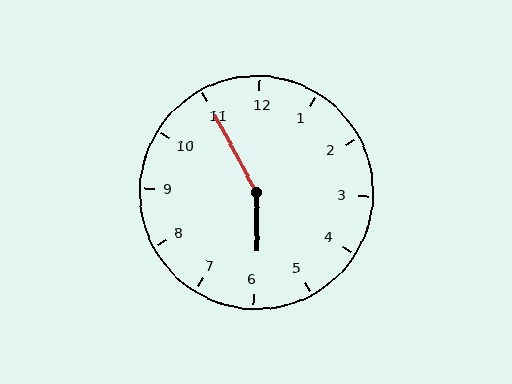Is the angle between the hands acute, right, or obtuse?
It is obtuse.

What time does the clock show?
5:55.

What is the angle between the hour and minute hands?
Approximately 152 degrees.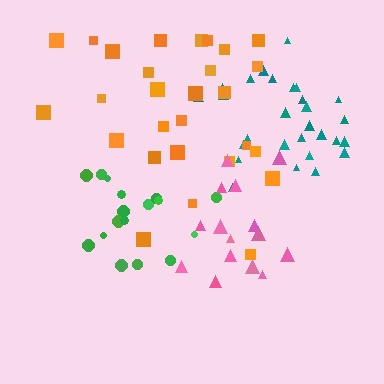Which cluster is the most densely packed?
Teal.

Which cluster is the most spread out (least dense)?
Orange.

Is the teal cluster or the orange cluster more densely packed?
Teal.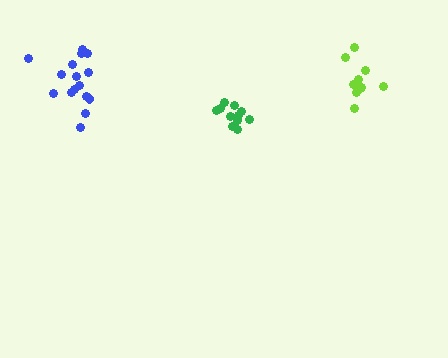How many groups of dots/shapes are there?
There are 3 groups.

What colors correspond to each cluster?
The clusters are colored: blue, green, lime.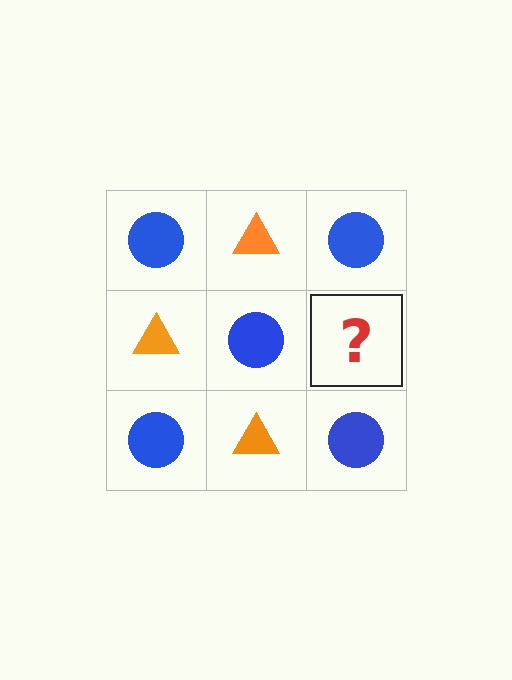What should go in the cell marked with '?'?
The missing cell should contain an orange triangle.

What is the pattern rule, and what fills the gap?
The rule is that it alternates blue circle and orange triangle in a checkerboard pattern. The gap should be filled with an orange triangle.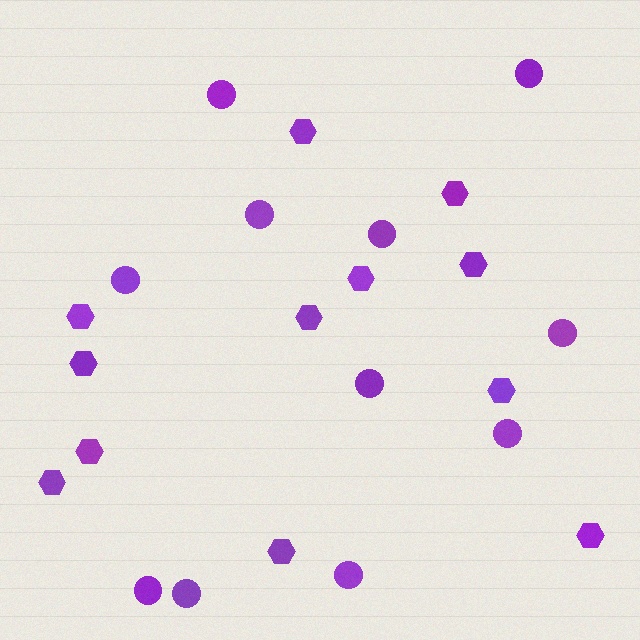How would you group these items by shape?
There are 2 groups: one group of hexagons (12) and one group of circles (11).